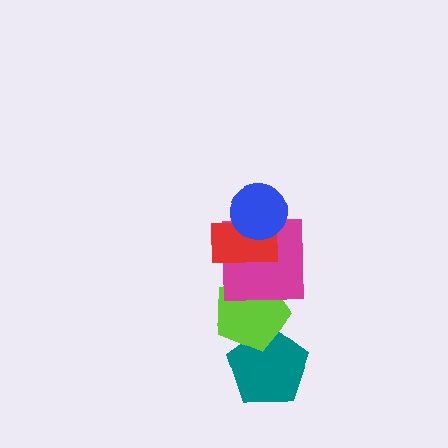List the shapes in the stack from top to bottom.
From top to bottom: the blue circle, the red rectangle, the magenta square, the lime pentagon, the teal pentagon.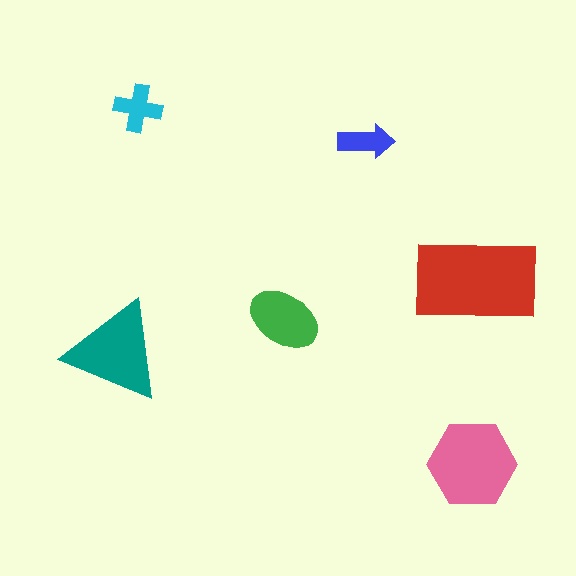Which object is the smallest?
The blue arrow.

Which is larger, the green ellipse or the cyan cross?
The green ellipse.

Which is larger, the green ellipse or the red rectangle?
The red rectangle.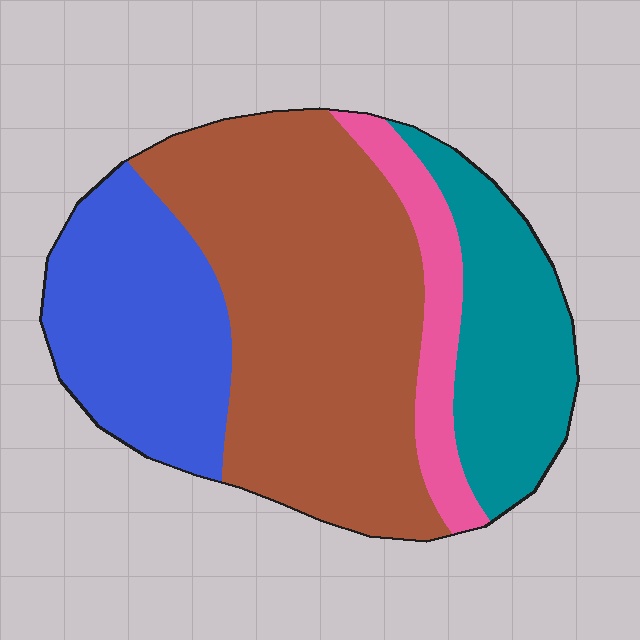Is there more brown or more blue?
Brown.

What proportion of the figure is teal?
Teal takes up about one fifth (1/5) of the figure.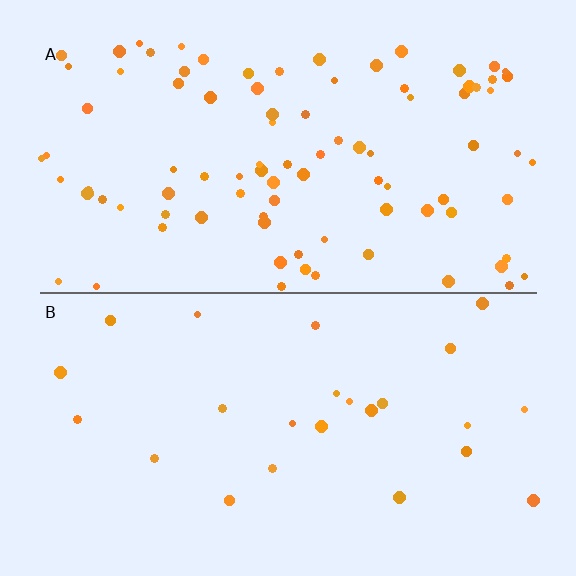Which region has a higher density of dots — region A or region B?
A (the top).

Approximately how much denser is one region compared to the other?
Approximately 3.7× — region A over region B.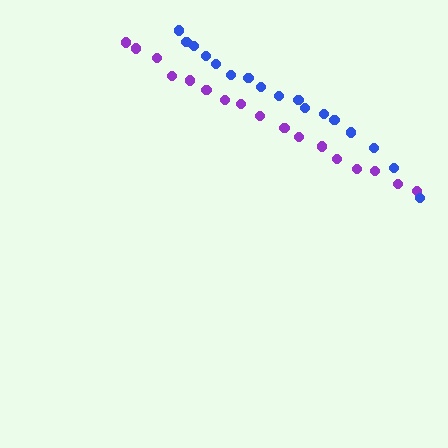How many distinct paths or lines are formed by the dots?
There are 2 distinct paths.